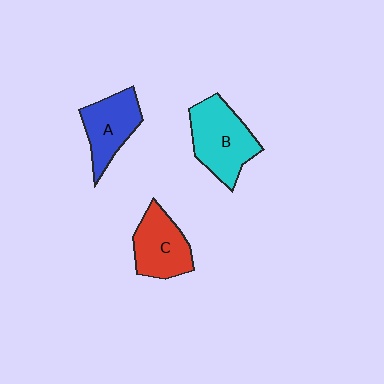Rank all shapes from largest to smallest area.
From largest to smallest: B (cyan), C (red), A (blue).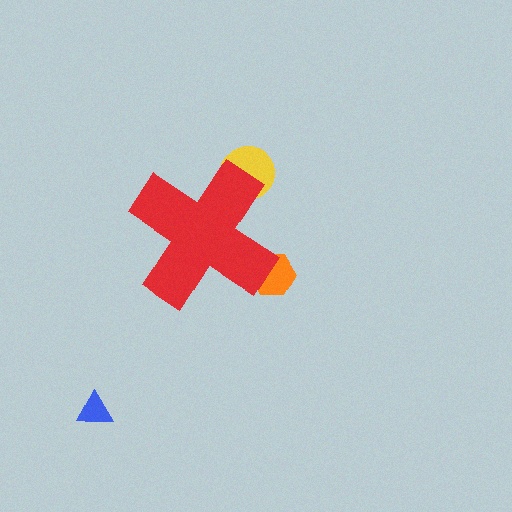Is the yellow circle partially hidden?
Yes, the yellow circle is partially hidden behind the red cross.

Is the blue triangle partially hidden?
No, the blue triangle is fully visible.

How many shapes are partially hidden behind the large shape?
2 shapes are partially hidden.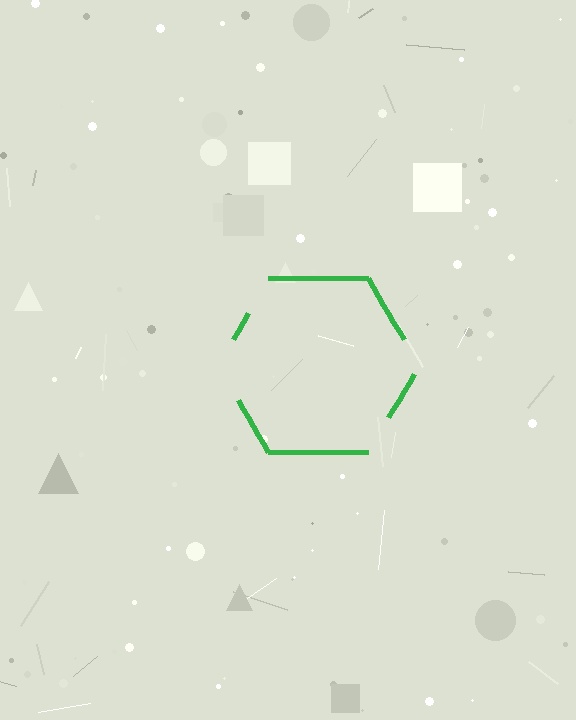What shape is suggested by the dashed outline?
The dashed outline suggests a hexagon.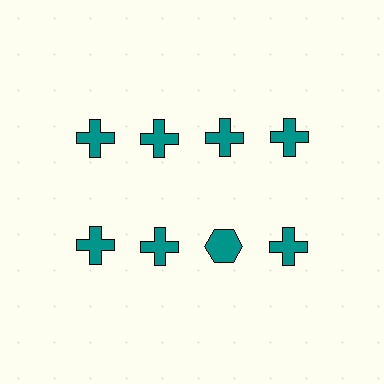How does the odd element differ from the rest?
It has a different shape: hexagon instead of cross.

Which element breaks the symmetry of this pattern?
The teal hexagon in the second row, center column breaks the symmetry. All other shapes are teal crosses.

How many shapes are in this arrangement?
There are 8 shapes arranged in a grid pattern.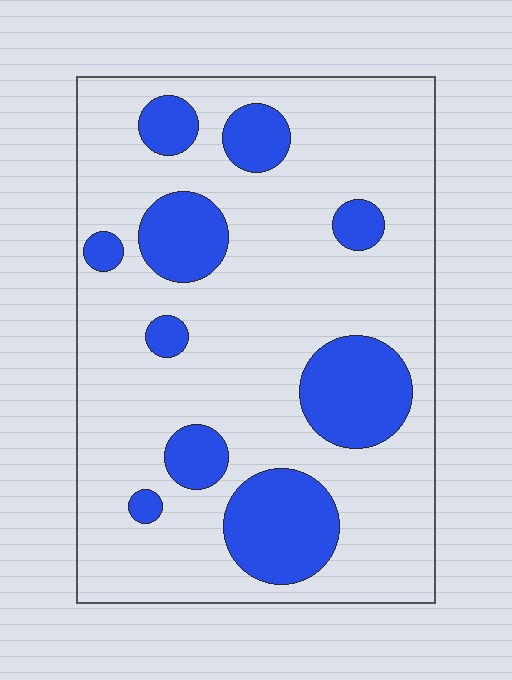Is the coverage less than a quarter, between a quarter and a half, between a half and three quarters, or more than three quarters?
Less than a quarter.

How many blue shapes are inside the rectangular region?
10.